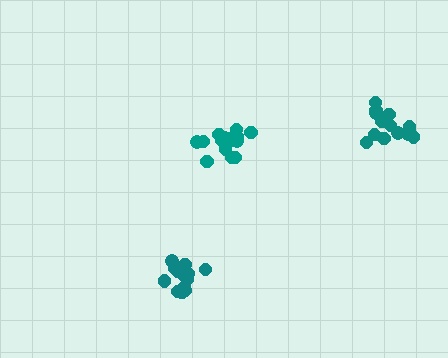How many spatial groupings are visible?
There are 3 spatial groupings.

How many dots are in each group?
Group 1: 15 dots, Group 2: 14 dots, Group 3: 13 dots (42 total).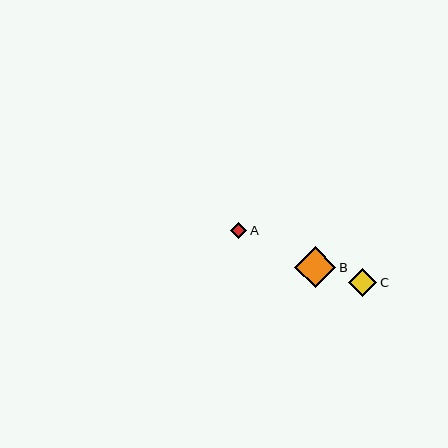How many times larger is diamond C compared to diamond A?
Diamond C is approximately 1.8 times the size of diamond A.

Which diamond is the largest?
Diamond B is the largest with a size of approximately 41 pixels.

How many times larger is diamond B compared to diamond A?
Diamond B is approximately 2.5 times the size of diamond A.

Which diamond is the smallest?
Diamond A is the smallest with a size of approximately 16 pixels.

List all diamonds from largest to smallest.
From largest to smallest: B, C, A.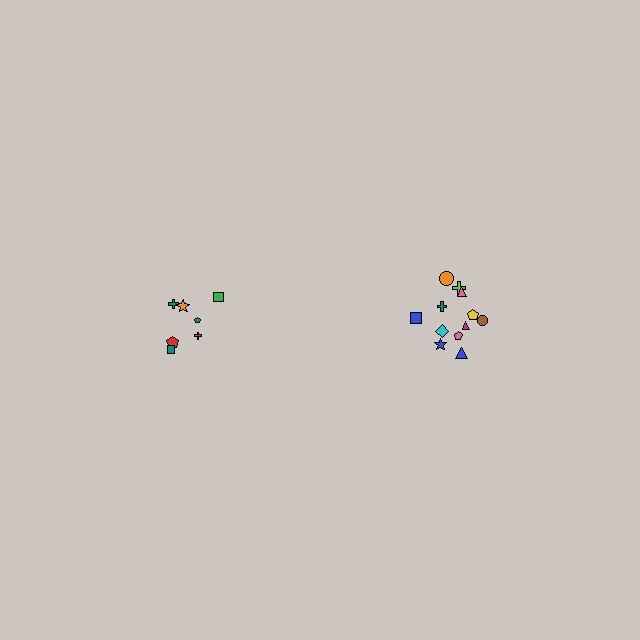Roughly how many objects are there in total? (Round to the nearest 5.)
Roughly 20 objects in total.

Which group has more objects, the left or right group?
The right group.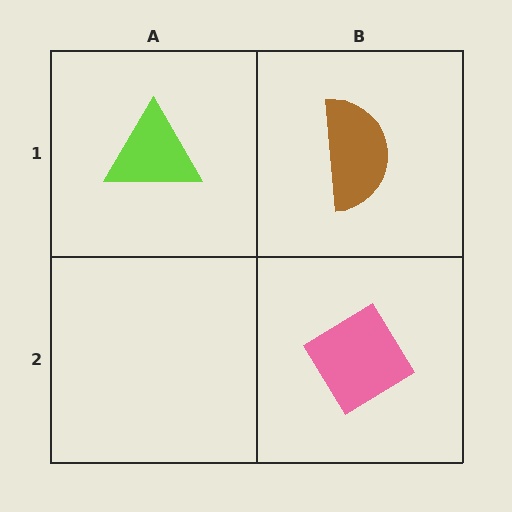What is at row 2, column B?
A pink diamond.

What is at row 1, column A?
A lime triangle.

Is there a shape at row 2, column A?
No, that cell is empty.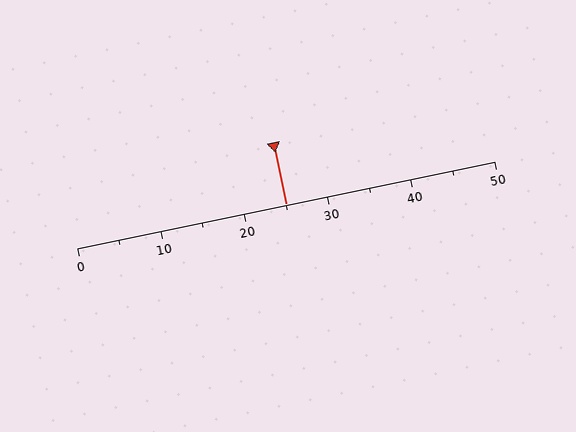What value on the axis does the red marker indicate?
The marker indicates approximately 25.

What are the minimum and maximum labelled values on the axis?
The axis runs from 0 to 50.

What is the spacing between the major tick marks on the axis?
The major ticks are spaced 10 apart.